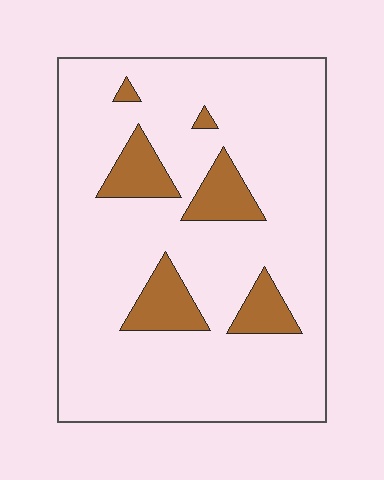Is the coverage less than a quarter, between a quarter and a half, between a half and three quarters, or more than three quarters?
Less than a quarter.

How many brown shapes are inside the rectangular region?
6.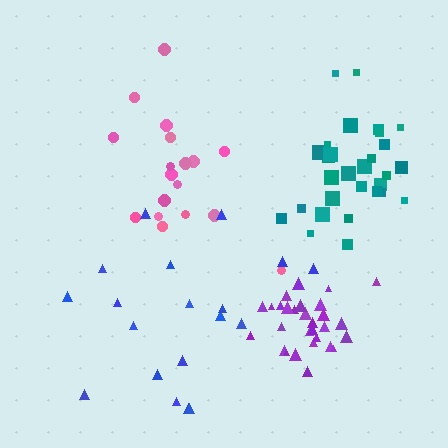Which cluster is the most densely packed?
Purple.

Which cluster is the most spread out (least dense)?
Blue.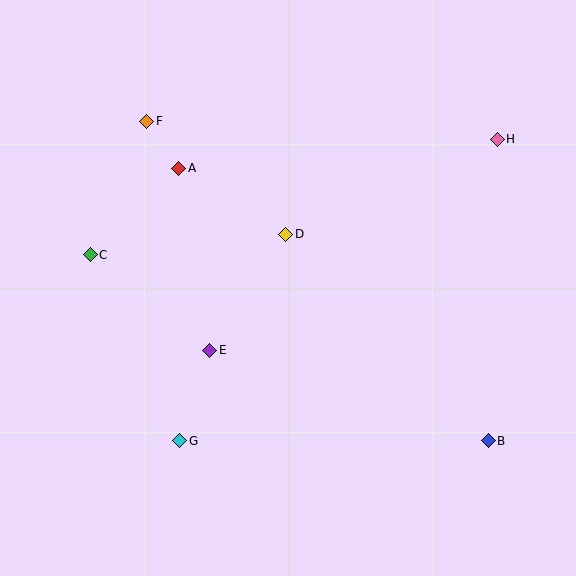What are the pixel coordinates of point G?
Point G is at (180, 441).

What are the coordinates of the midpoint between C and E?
The midpoint between C and E is at (150, 303).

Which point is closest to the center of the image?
Point D at (286, 234) is closest to the center.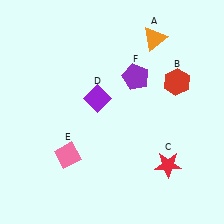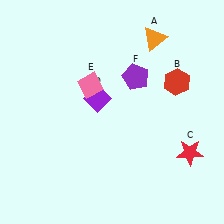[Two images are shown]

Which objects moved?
The objects that moved are: the red star (C), the pink diamond (E).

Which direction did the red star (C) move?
The red star (C) moved right.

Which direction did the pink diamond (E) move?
The pink diamond (E) moved up.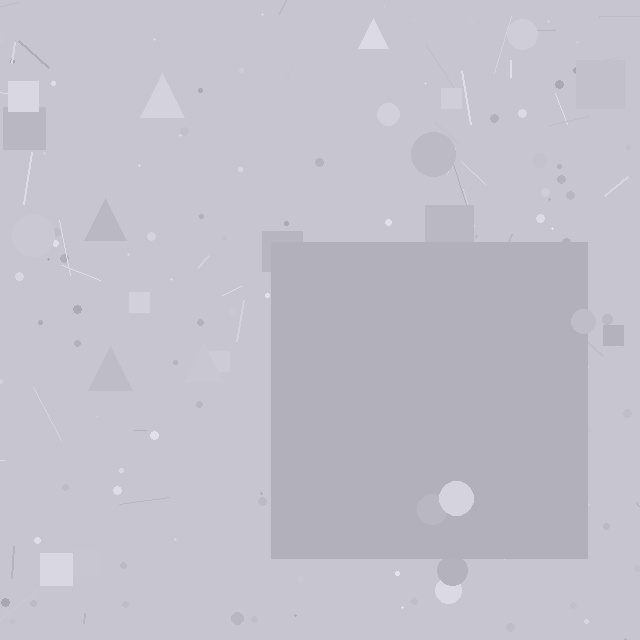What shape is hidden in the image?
A square is hidden in the image.